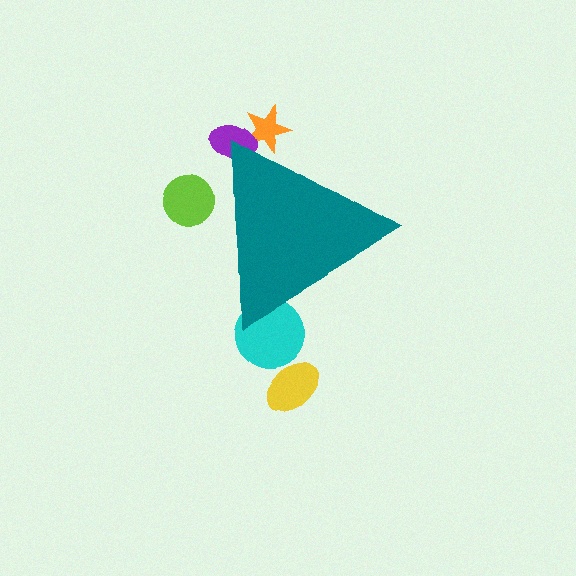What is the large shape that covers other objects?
A teal triangle.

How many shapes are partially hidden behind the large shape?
4 shapes are partially hidden.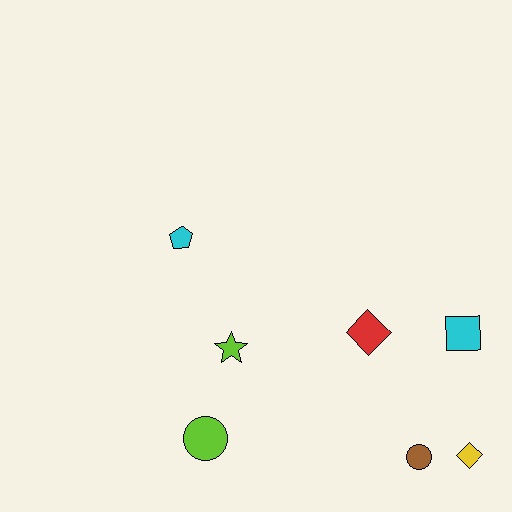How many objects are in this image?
There are 7 objects.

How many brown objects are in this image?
There is 1 brown object.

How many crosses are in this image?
There are no crosses.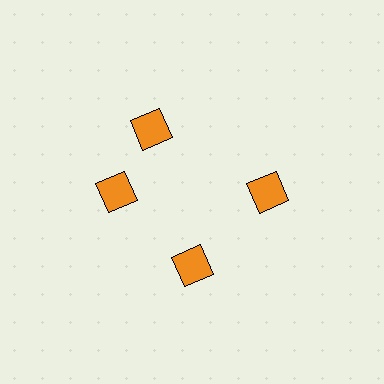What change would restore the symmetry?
The symmetry would be restored by rotating it back into even spacing with its neighbors so that all 4 diamonds sit at equal angles and equal distance from the center.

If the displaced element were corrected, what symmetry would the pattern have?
It would have 4-fold rotational symmetry — the pattern would map onto itself every 90 degrees.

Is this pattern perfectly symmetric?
No. The 4 orange diamonds are arranged in a ring, but one element near the 12 o'clock position is rotated out of alignment along the ring, breaking the 4-fold rotational symmetry.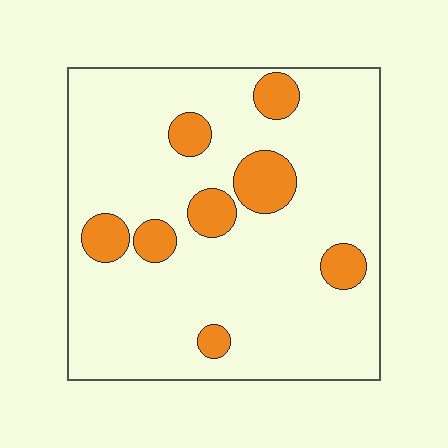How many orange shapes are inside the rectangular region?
8.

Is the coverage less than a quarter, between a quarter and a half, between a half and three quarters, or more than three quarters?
Less than a quarter.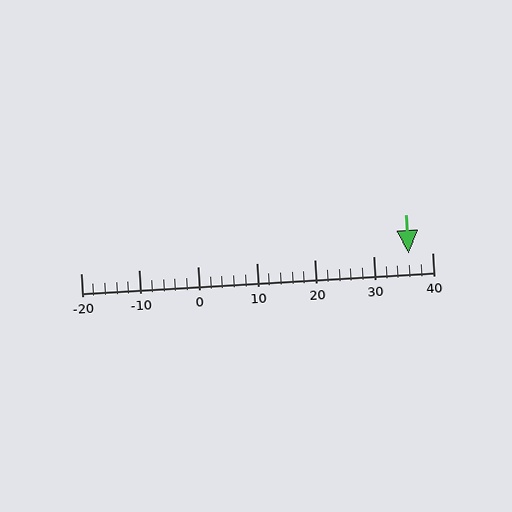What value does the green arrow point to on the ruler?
The green arrow points to approximately 36.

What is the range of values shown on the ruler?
The ruler shows values from -20 to 40.